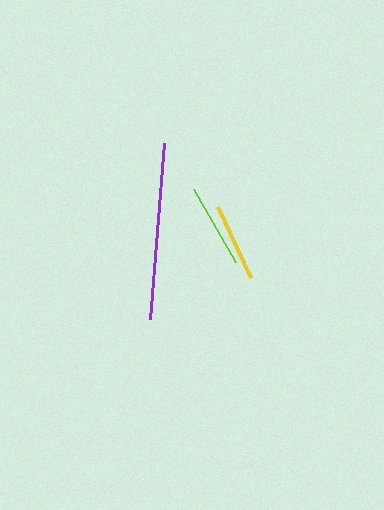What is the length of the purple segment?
The purple segment is approximately 177 pixels long.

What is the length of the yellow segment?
The yellow segment is approximately 79 pixels long.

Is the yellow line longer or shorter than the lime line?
The lime line is longer than the yellow line.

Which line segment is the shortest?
The yellow line is the shortest at approximately 79 pixels.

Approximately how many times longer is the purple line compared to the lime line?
The purple line is approximately 2.1 times the length of the lime line.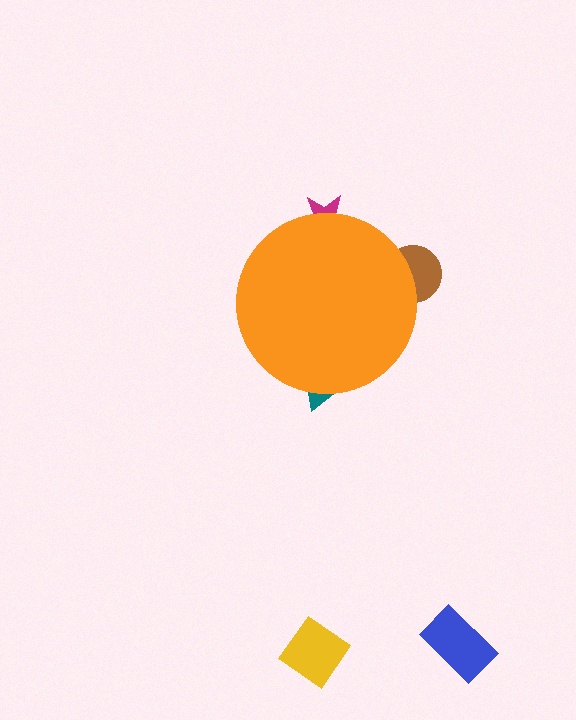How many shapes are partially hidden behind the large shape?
3 shapes are partially hidden.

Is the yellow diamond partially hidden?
No, the yellow diamond is fully visible.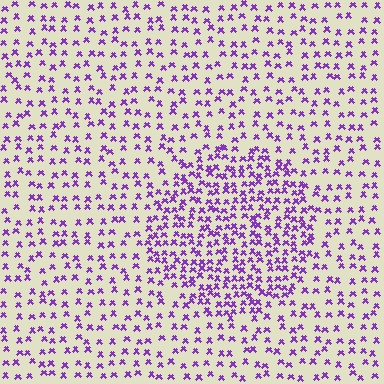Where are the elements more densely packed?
The elements are more densely packed inside the circle boundary.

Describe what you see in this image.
The image contains small purple elements arranged at two different densities. A circle-shaped region is visible where the elements are more densely packed than the surrounding area.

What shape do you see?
I see a circle.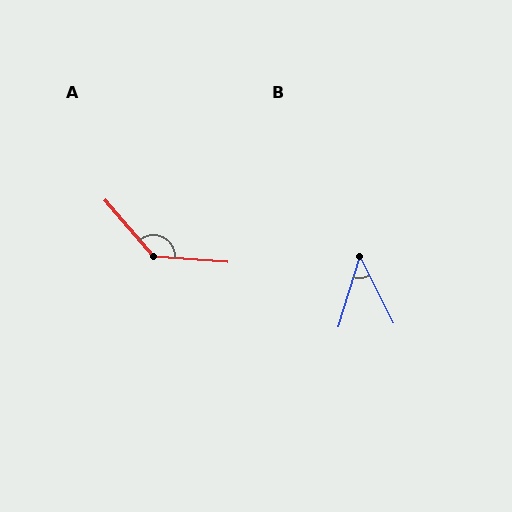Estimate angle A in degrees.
Approximately 135 degrees.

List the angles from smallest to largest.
B (44°), A (135°).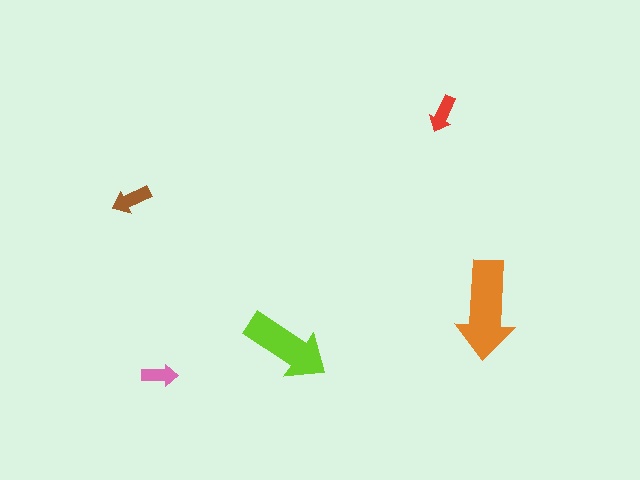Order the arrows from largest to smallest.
the orange one, the lime one, the brown one, the red one, the pink one.